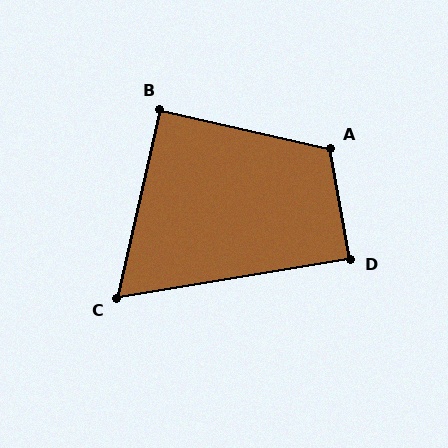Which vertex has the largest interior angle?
A, at approximately 112 degrees.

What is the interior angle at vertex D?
Approximately 90 degrees (approximately right).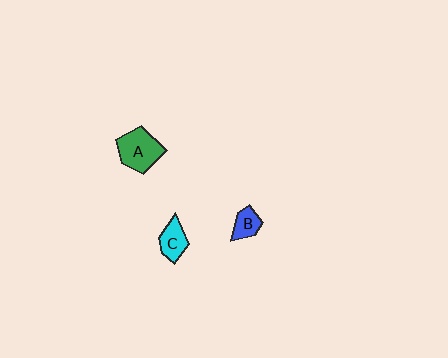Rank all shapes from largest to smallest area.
From largest to smallest: A (green), C (cyan), B (blue).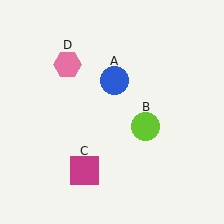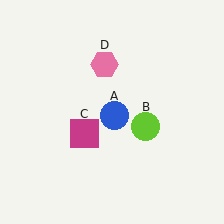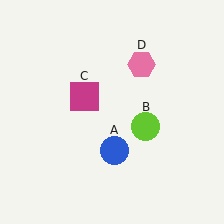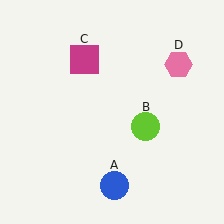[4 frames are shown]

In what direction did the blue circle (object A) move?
The blue circle (object A) moved down.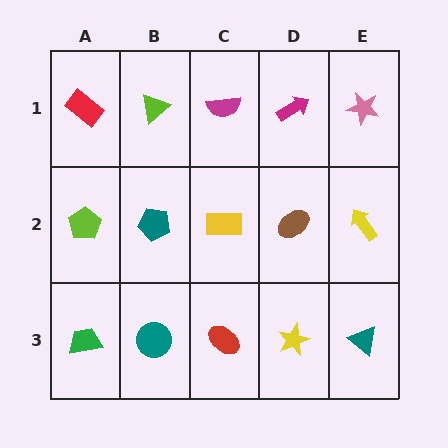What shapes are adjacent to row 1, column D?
A brown ellipse (row 2, column D), a magenta semicircle (row 1, column C), a pink star (row 1, column E).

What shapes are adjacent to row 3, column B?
A teal pentagon (row 2, column B), a green trapezoid (row 3, column A), a red ellipse (row 3, column C).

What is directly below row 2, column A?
A green trapezoid.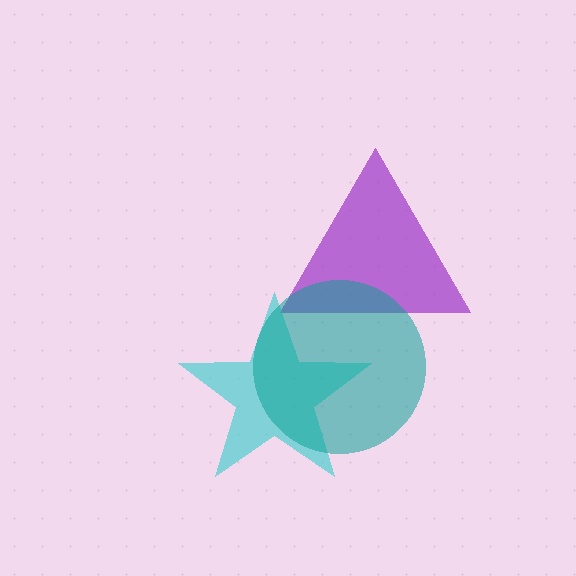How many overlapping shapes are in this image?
There are 3 overlapping shapes in the image.